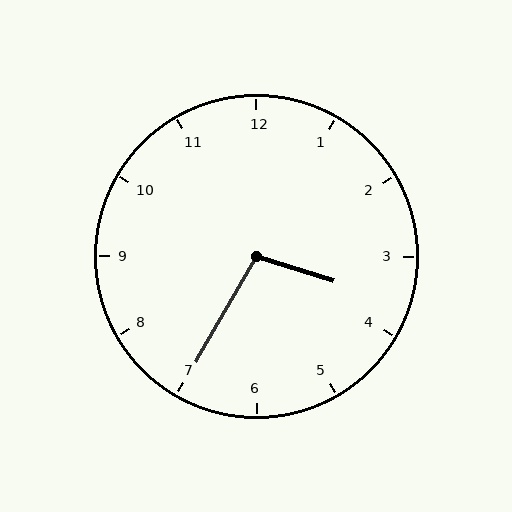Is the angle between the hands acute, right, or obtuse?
It is obtuse.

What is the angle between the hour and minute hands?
Approximately 102 degrees.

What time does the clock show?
3:35.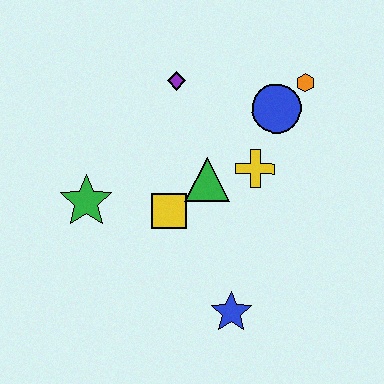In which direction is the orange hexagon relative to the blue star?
The orange hexagon is above the blue star.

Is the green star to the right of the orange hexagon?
No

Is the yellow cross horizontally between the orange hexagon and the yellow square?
Yes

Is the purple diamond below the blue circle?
No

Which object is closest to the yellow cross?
The green triangle is closest to the yellow cross.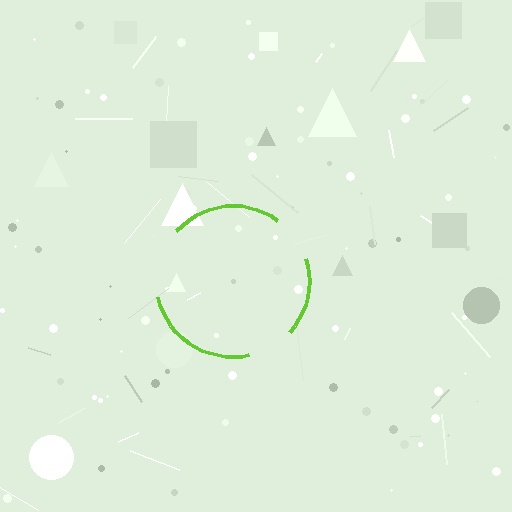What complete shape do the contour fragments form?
The contour fragments form a circle.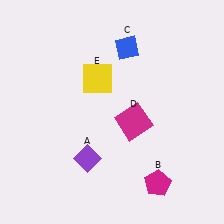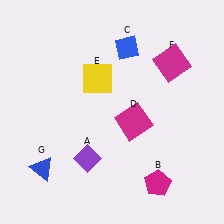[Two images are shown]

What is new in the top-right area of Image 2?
A magenta square (F) was added in the top-right area of Image 2.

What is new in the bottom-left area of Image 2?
A blue triangle (G) was added in the bottom-left area of Image 2.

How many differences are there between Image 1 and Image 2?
There are 2 differences between the two images.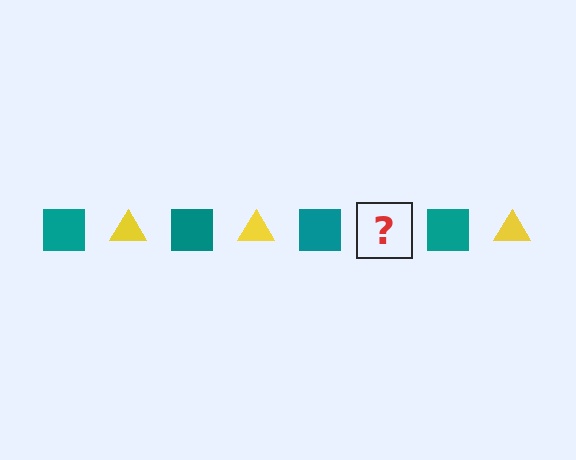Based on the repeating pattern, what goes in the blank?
The blank should be a yellow triangle.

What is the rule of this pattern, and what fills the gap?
The rule is that the pattern alternates between teal square and yellow triangle. The gap should be filled with a yellow triangle.